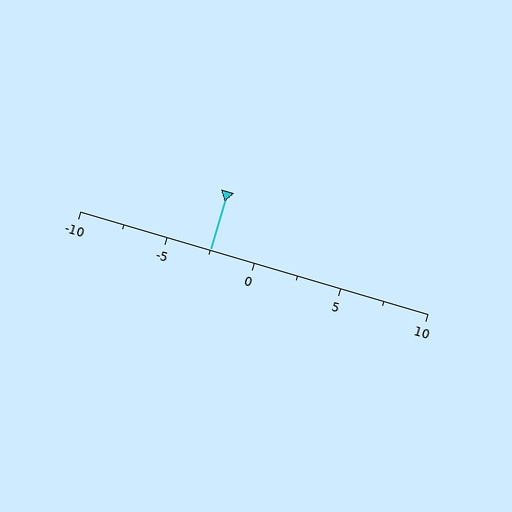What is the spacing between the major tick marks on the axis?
The major ticks are spaced 5 apart.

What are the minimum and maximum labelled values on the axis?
The axis runs from -10 to 10.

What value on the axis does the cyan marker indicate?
The marker indicates approximately -2.5.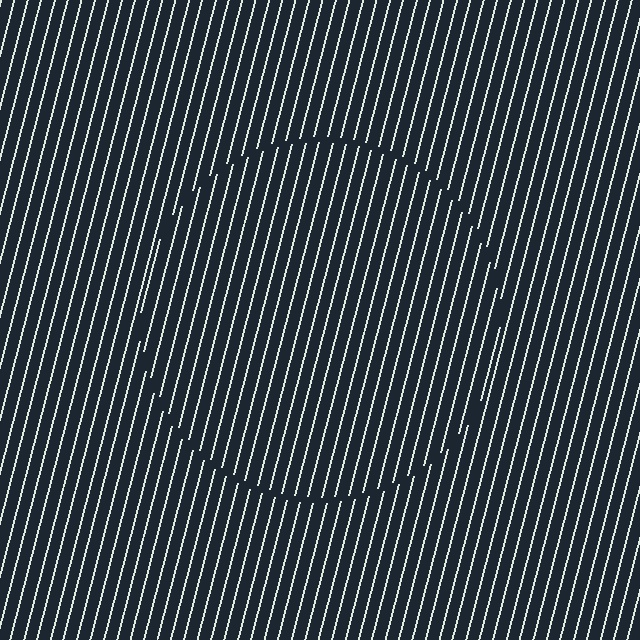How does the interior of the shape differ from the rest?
The interior of the shape contains the same grating, shifted by half a period — the contour is defined by the phase discontinuity where line-ends from the inner and outer gratings abut.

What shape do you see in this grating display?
An illusory circle. The interior of the shape contains the same grating, shifted by half a period — the contour is defined by the phase discontinuity where line-ends from the inner and outer gratings abut.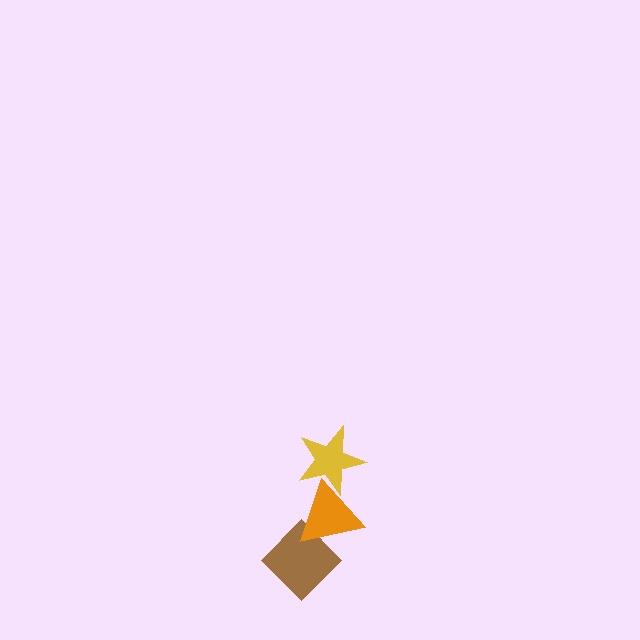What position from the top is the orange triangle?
The orange triangle is 2nd from the top.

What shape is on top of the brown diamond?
The orange triangle is on top of the brown diamond.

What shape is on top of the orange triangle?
The yellow star is on top of the orange triangle.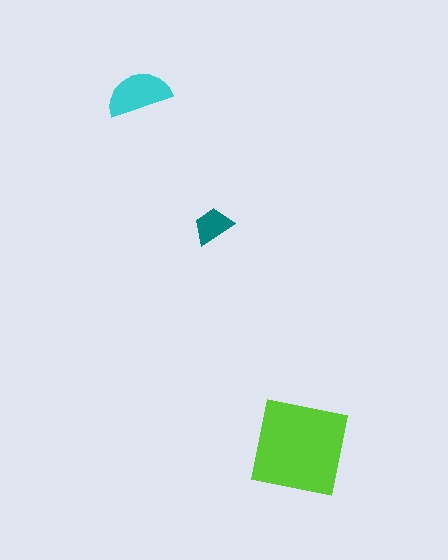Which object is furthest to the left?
The cyan semicircle is leftmost.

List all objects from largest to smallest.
The lime square, the cyan semicircle, the teal trapezoid.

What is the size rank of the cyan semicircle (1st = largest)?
2nd.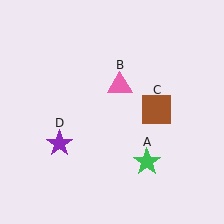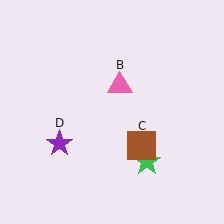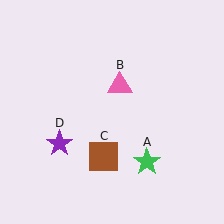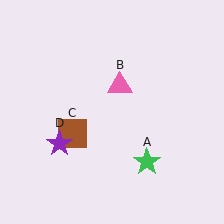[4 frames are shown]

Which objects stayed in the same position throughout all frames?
Green star (object A) and pink triangle (object B) and purple star (object D) remained stationary.